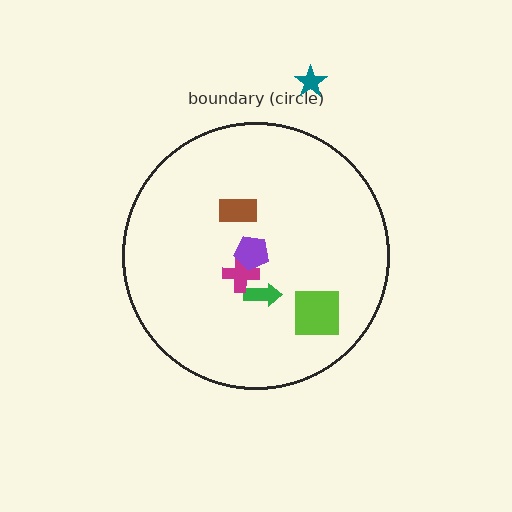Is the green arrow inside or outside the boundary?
Inside.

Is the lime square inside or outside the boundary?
Inside.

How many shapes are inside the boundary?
5 inside, 1 outside.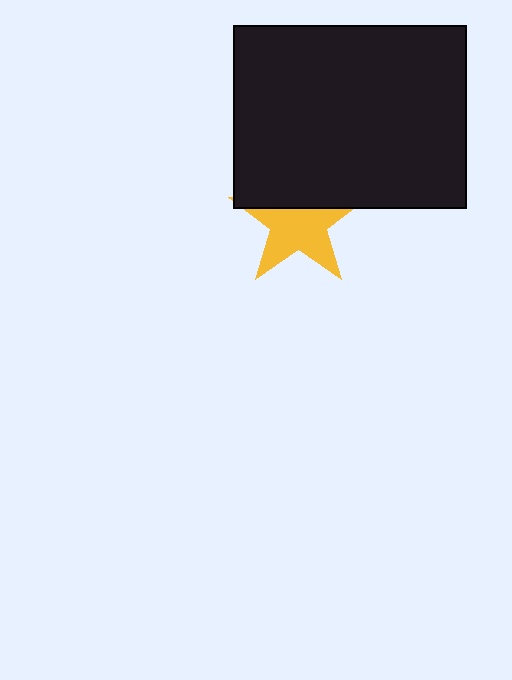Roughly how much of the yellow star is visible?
About half of it is visible (roughly 62%).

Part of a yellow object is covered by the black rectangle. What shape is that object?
It is a star.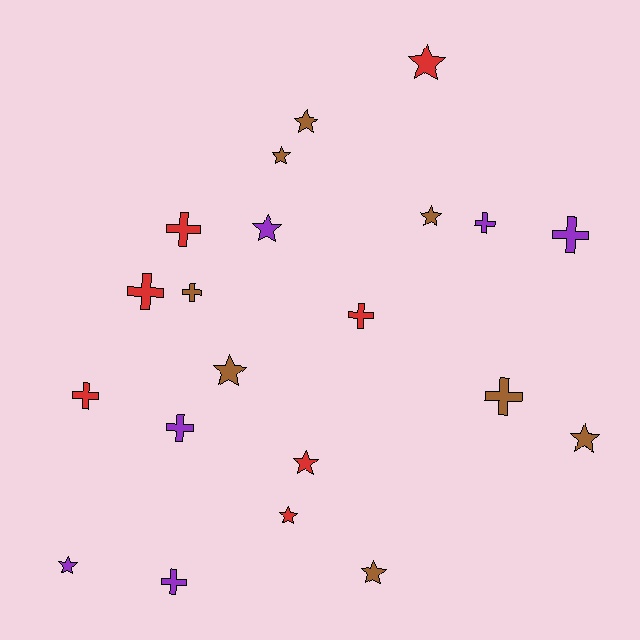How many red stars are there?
There are 3 red stars.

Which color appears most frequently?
Brown, with 8 objects.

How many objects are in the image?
There are 21 objects.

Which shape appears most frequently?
Star, with 11 objects.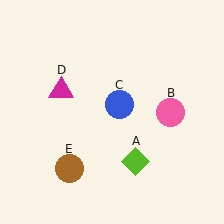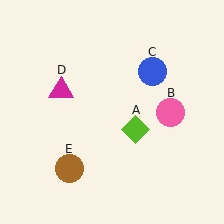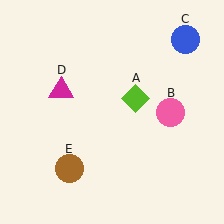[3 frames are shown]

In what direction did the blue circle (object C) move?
The blue circle (object C) moved up and to the right.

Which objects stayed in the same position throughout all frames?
Pink circle (object B) and magenta triangle (object D) and brown circle (object E) remained stationary.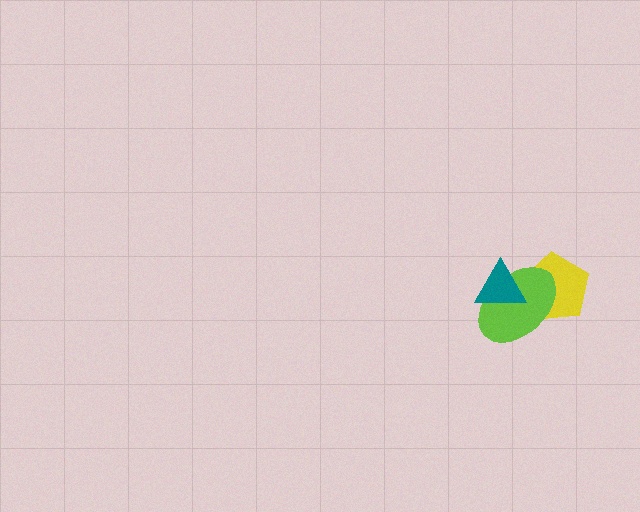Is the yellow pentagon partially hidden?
Yes, it is partially covered by another shape.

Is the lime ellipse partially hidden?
Yes, it is partially covered by another shape.